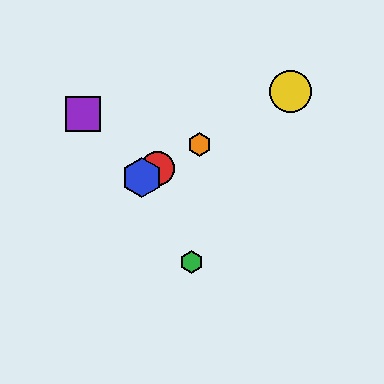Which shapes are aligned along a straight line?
The red circle, the blue hexagon, the yellow circle, the orange hexagon are aligned along a straight line.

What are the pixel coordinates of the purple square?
The purple square is at (83, 114).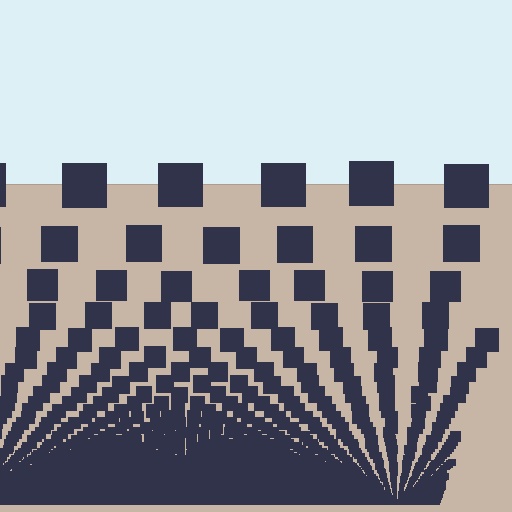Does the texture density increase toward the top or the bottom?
Density increases toward the bottom.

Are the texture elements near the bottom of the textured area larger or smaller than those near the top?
Smaller. The gradient is inverted — elements near the bottom are smaller and denser.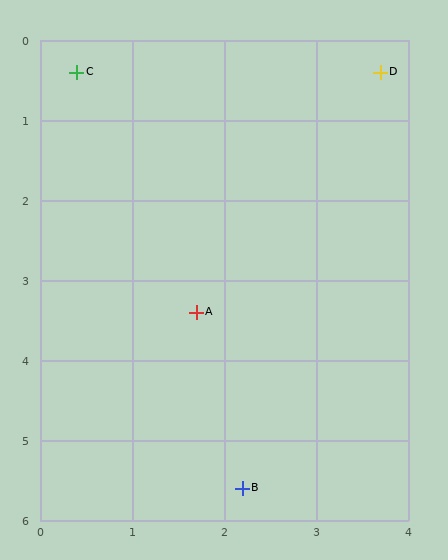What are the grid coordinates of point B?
Point B is at approximately (2.2, 5.6).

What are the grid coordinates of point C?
Point C is at approximately (0.4, 0.4).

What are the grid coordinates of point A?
Point A is at approximately (1.7, 3.4).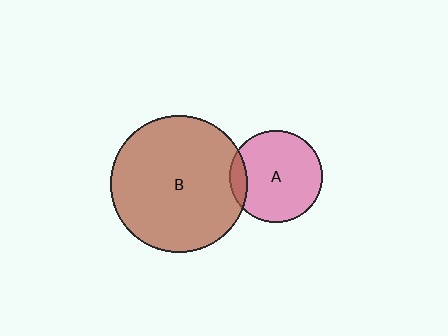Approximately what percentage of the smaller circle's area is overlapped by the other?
Approximately 10%.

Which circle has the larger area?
Circle B (brown).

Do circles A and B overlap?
Yes.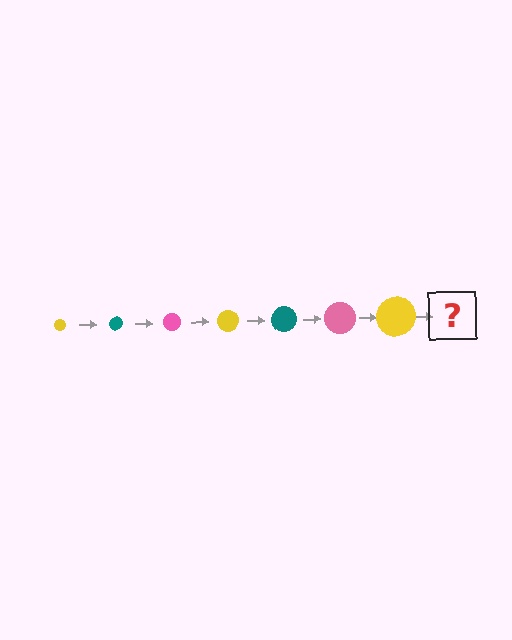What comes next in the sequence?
The next element should be a teal circle, larger than the previous one.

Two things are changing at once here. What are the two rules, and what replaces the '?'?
The two rules are that the circle grows larger each step and the color cycles through yellow, teal, and pink. The '?' should be a teal circle, larger than the previous one.